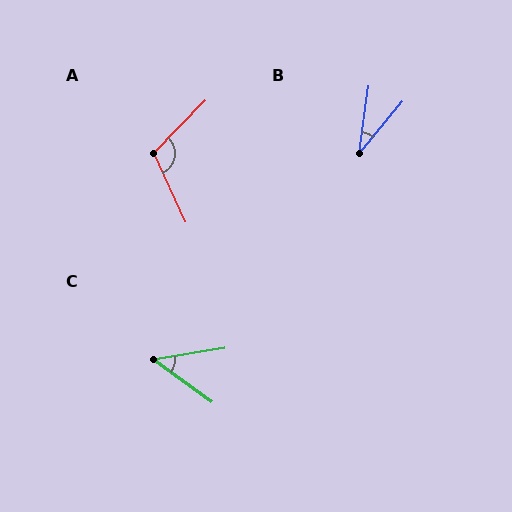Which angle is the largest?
A, at approximately 110 degrees.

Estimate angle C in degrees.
Approximately 45 degrees.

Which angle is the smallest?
B, at approximately 32 degrees.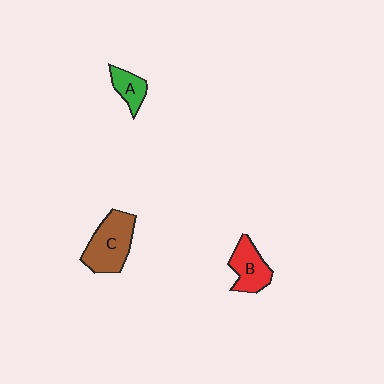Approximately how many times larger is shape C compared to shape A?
Approximately 2.2 times.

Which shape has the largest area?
Shape C (brown).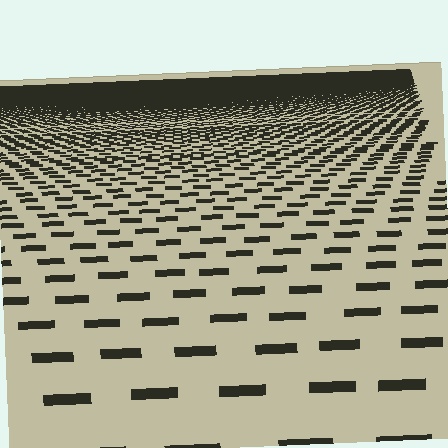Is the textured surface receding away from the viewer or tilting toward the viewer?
The surface is receding away from the viewer. Texture elements get smaller and denser toward the top.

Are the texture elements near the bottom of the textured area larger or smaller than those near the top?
Larger. Near the bottom, elements are closer to the viewer and appear at a bigger on-screen size.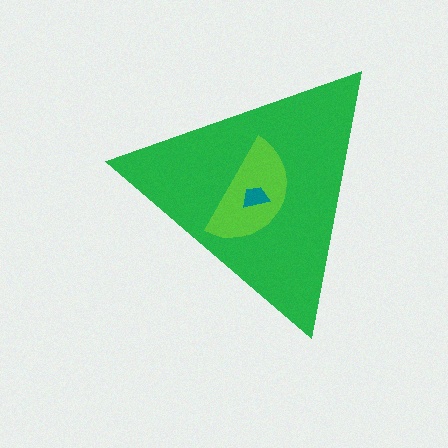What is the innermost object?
The teal trapezoid.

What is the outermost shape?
The green triangle.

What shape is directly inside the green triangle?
The lime semicircle.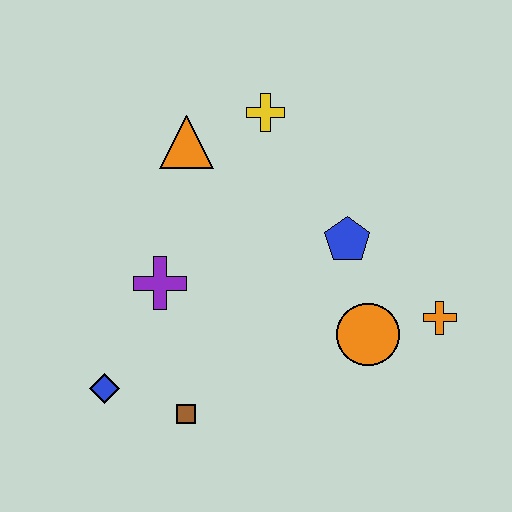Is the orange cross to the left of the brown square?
No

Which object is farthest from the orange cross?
The blue diamond is farthest from the orange cross.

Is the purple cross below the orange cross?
No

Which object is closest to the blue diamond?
The brown square is closest to the blue diamond.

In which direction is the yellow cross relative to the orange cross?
The yellow cross is above the orange cross.